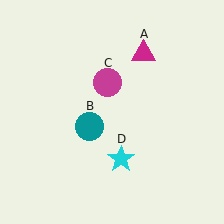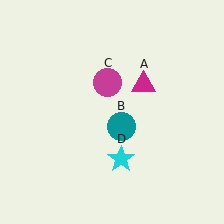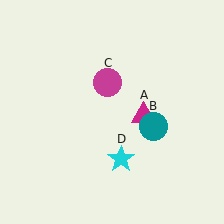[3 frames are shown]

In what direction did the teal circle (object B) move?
The teal circle (object B) moved right.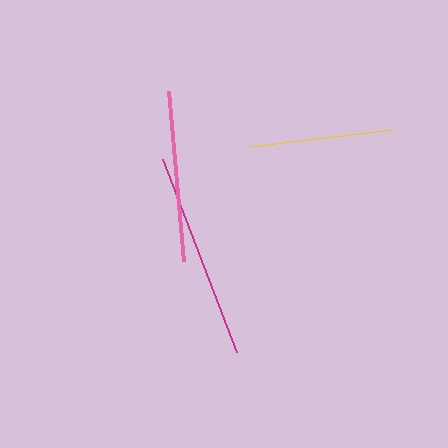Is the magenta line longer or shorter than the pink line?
The magenta line is longer than the pink line.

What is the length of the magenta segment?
The magenta segment is approximately 207 pixels long.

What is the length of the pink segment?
The pink segment is approximately 171 pixels long.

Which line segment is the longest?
The magenta line is the longest at approximately 207 pixels.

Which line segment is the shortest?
The yellow line is the shortest at approximately 143 pixels.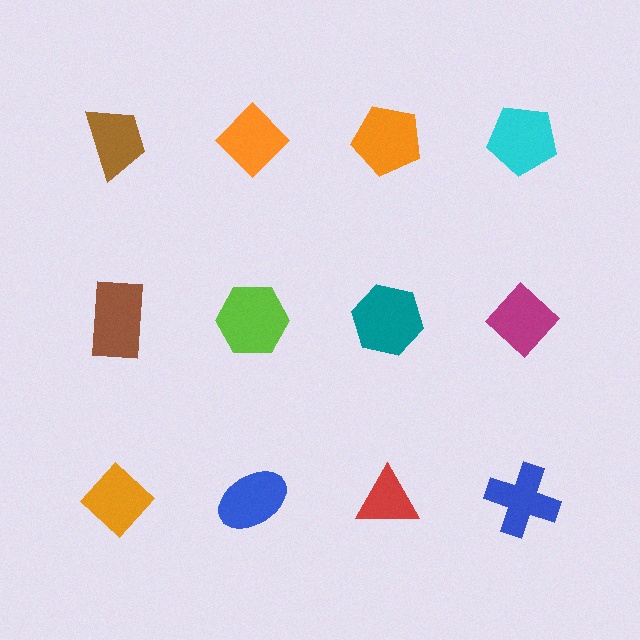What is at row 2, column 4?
A magenta diamond.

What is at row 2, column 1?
A brown rectangle.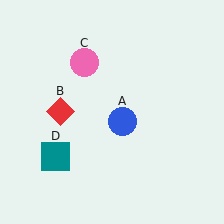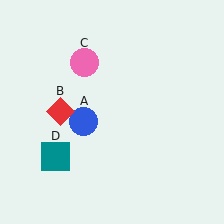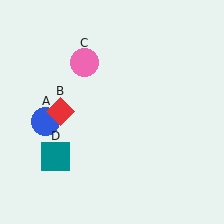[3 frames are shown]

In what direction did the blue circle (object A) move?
The blue circle (object A) moved left.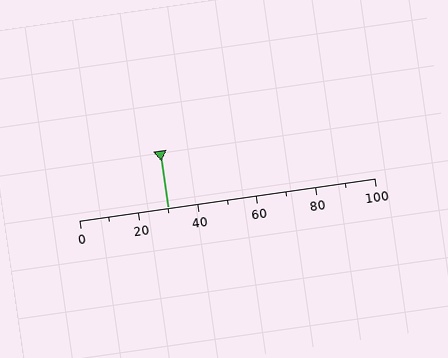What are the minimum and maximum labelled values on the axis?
The axis runs from 0 to 100.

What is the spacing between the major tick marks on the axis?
The major ticks are spaced 20 apart.